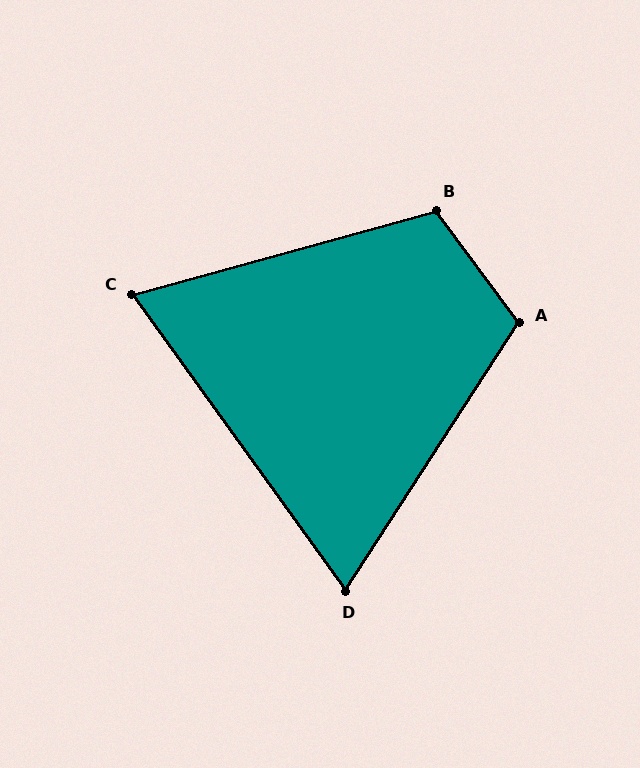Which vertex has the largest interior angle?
B, at approximately 111 degrees.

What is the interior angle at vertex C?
Approximately 70 degrees (acute).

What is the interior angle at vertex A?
Approximately 110 degrees (obtuse).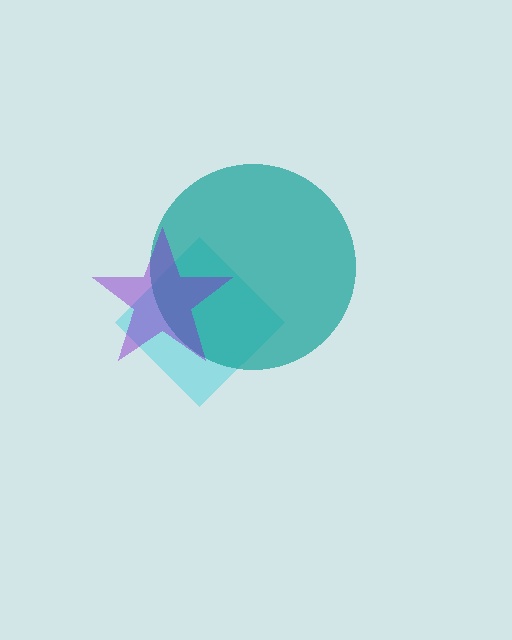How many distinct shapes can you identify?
There are 3 distinct shapes: a cyan diamond, a teal circle, a purple star.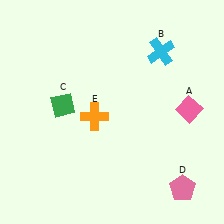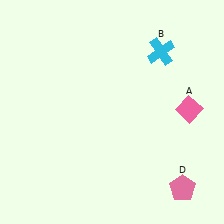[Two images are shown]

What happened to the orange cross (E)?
The orange cross (E) was removed in Image 2. It was in the bottom-left area of Image 1.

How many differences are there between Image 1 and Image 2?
There are 2 differences between the two images.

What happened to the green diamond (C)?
The green diamond (C) was removed in Image 2. It was in the top-left area of Image 1.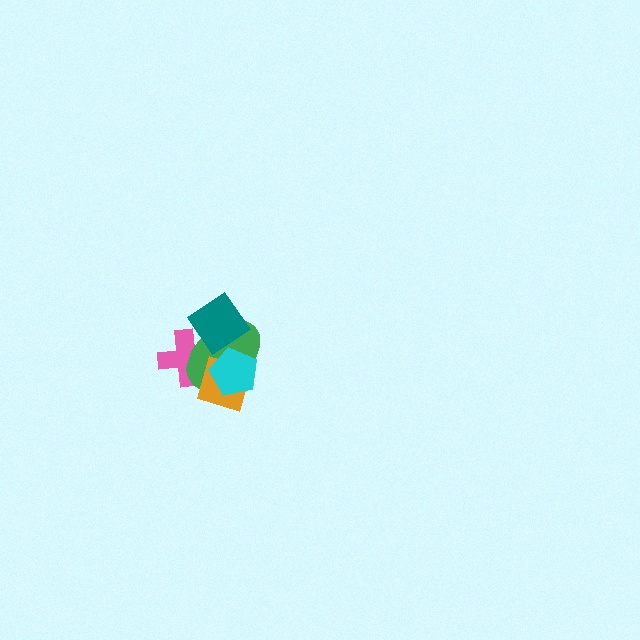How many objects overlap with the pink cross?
3 objects overlap with the pink cross.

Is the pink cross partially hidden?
Yes, it is partially covered by another shape.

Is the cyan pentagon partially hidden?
No, no other shape covers it.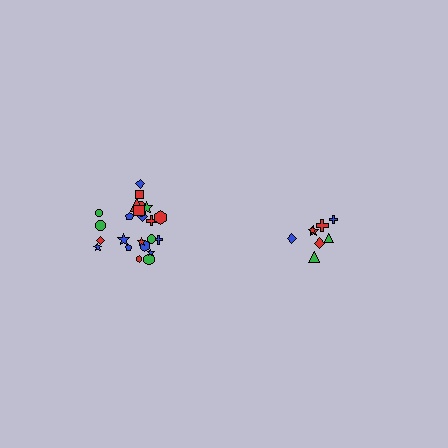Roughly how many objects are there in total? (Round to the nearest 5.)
Roughly 35 objects in total.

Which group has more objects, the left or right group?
The left group.